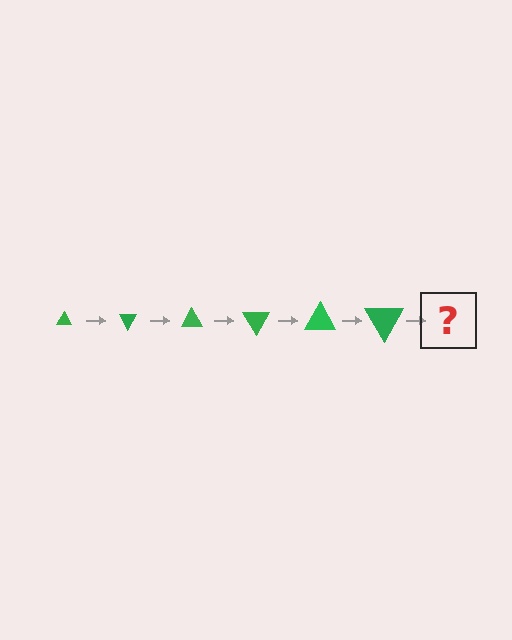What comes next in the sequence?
The next element should be a triangle, larger than the previous one and rotated 360 degrees from the start.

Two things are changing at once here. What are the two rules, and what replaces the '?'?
The two rules are that the triangle grows larger each step and it rotates 60 degrees each step. The '?' should be a triangle, larger than the previous one and rotated 360 degrees from the start.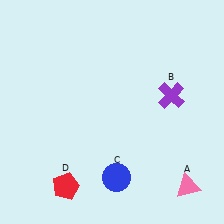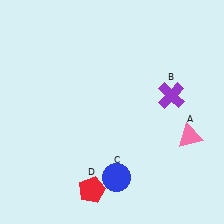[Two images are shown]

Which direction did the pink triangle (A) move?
The pink triangle (A) moved up.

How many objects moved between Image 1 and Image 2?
2 objects moved between the two images.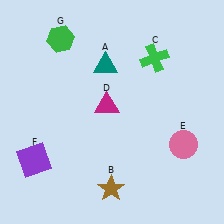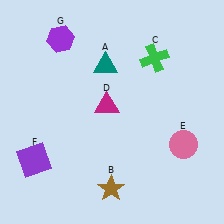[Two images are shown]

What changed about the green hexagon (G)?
In Image 1, G is green. In Image 2, it changed to purple.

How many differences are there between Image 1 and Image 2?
There is 1 difference between the two images.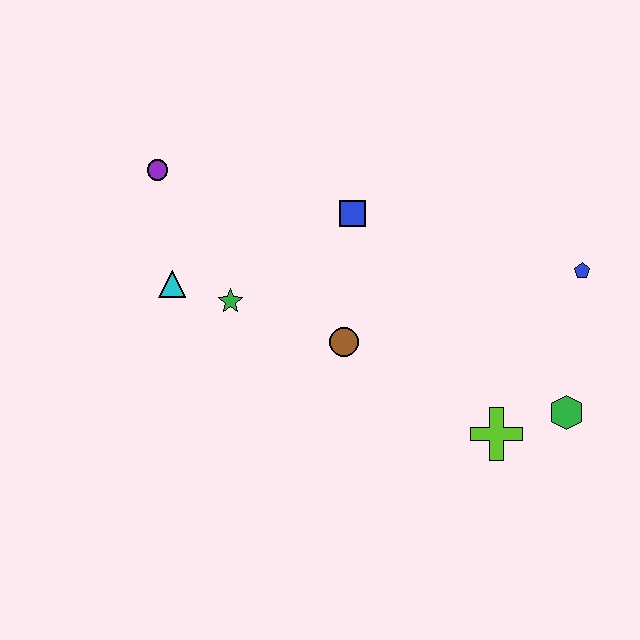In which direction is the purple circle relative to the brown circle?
The purple circle is to the left of the brown circle.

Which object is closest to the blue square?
The brown circle is closest to the blue square.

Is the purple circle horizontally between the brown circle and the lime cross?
No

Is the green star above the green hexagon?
Yes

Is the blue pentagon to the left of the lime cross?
No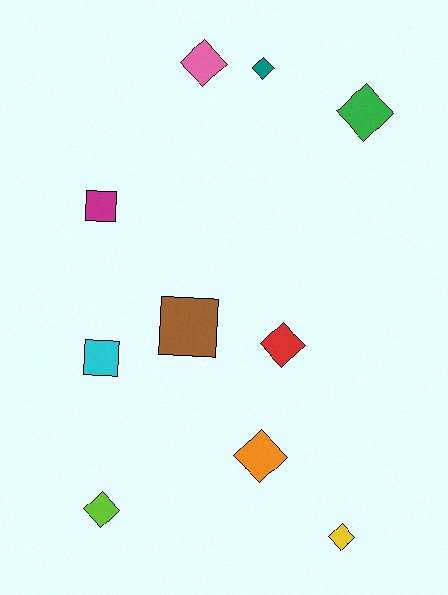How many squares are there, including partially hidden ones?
There are 3 squares.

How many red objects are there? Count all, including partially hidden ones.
There is 1 red object.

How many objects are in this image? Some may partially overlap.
There are 10 objects.